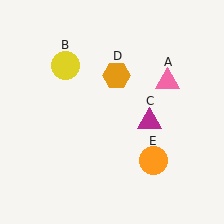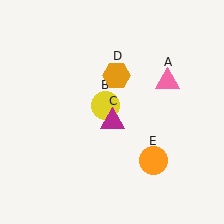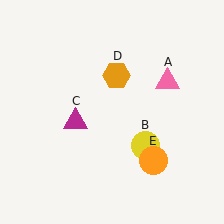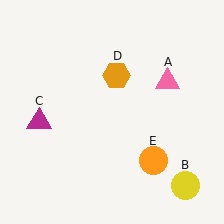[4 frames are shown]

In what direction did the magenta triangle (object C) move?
The magenta triangle (object C) moved left.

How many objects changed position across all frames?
2 objects changed position: yellow circle (object B), magenta triangle (object C).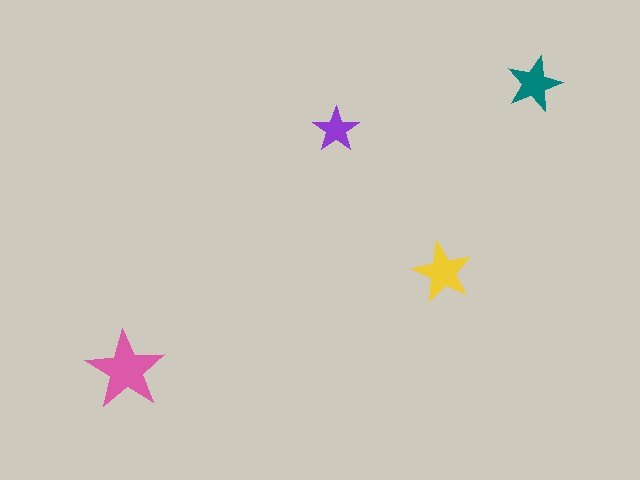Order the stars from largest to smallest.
the pink one, the yellow one, the teal one, the purple one.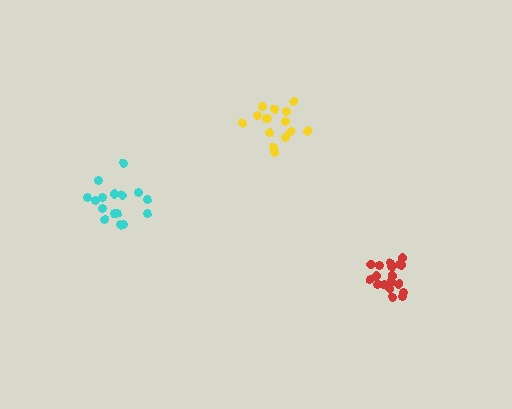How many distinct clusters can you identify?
There are 3 distinct clusters.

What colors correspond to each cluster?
The clusters are colored: yellow, cyan, red.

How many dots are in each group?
Group 1: 15 dots, Group 2: 16 dots, Group 3: 19 dots (50 total).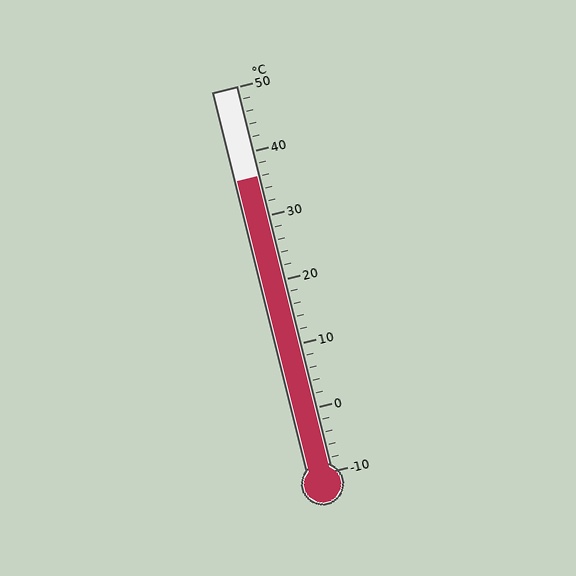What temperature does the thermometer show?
The thermometer shows approximately 36°C.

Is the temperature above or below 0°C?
The temperature is above 0°C.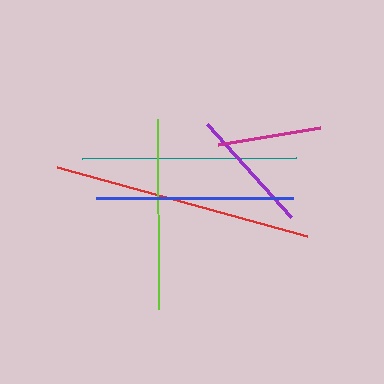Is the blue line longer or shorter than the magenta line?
The blue line is longer than the magenta line.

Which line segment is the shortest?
The magenta line is the shortest at approximately 103 pixels.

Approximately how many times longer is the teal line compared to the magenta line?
The teal line is approximately 2.1 times the length of the magenta line.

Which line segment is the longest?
The red line is the longest at approximately 260 pixels.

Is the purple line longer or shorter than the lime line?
The lime line is longer than the purple line.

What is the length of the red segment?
The red segment is approximately 260 pixels long.